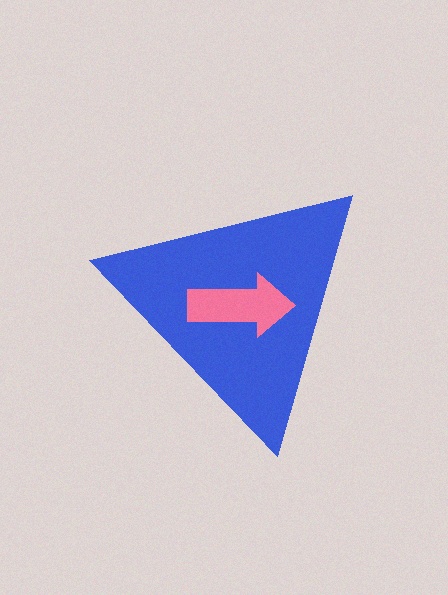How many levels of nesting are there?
2.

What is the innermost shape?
The pink arrow.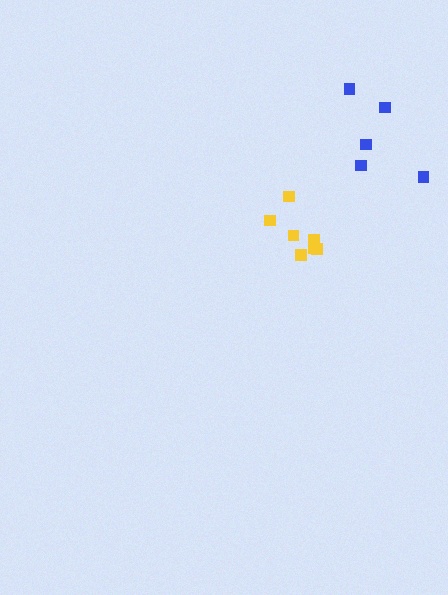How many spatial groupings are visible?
There are 2 spatial groupings.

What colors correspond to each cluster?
The clusters are colored: yellow, blue.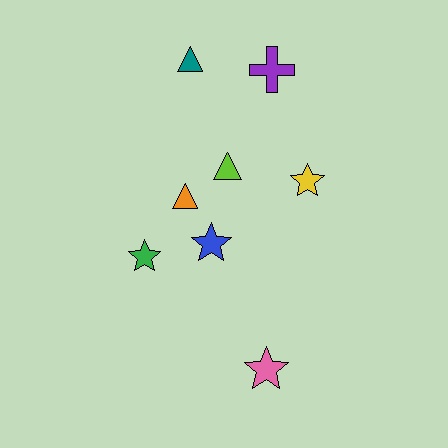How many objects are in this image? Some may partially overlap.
There are 8 objects.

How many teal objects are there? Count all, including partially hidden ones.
There is 1 teal object.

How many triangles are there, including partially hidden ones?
There are 3 triangles.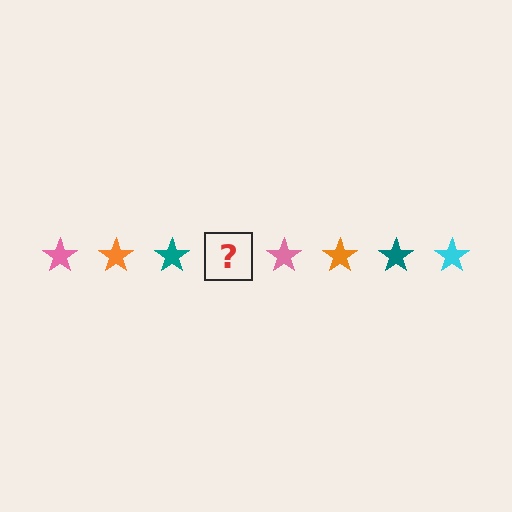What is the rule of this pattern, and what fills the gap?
The rule is that the pattern cycles through pink, orange, teal, cyan stars. The gap should be filled with a cyan star.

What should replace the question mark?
The question mark should be replaced with a cyan star.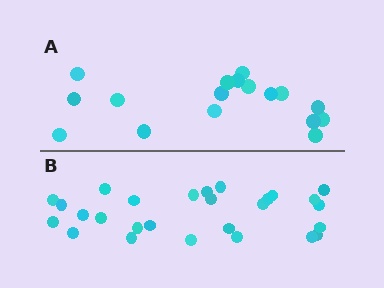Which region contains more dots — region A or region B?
Region B (the bottom region) has more dots.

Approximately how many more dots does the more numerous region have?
Region B has roughly 10 or so more dots than region A.